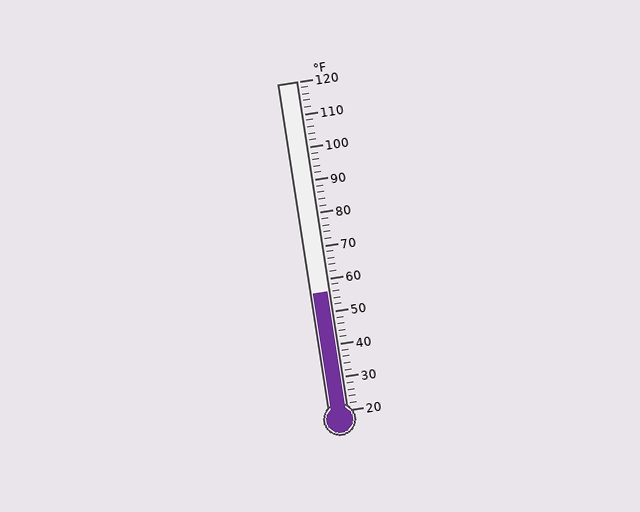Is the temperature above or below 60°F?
The temperature is below 60°F.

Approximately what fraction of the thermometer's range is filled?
The thermometer is filled to approximately 35% of its range.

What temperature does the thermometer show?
The thermometer shows approximately 56°F.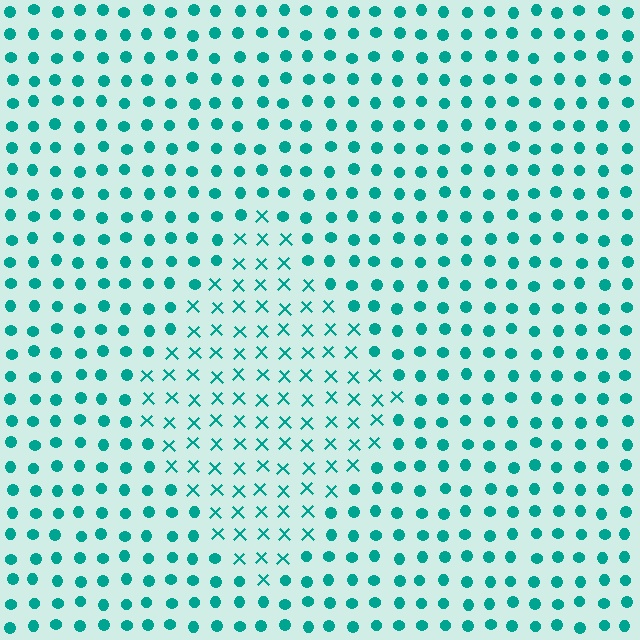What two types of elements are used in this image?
The image uses X marks inside the diamond region and circles outside it.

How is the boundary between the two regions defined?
The boundary is defined by a change in element shape: X marks inside vs. circles outside. All elements share the same color and spacing.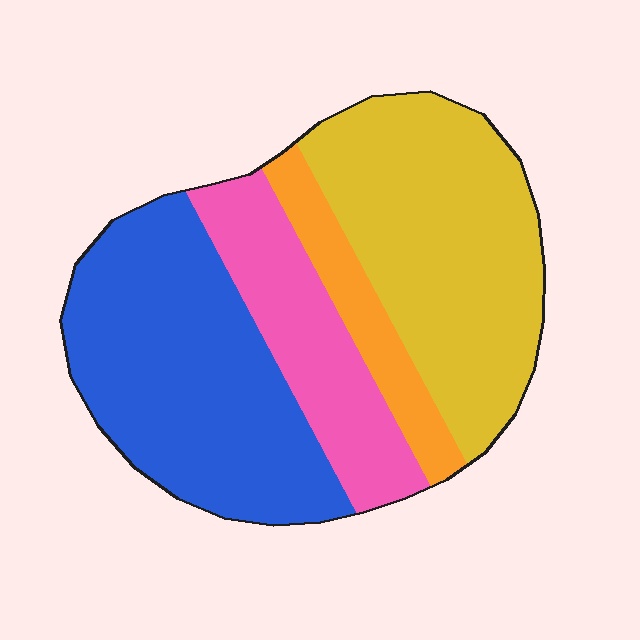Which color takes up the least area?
Orange, at roughly 10%.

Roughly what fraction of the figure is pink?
Pink takes up about one fifth (1/5) of the figure.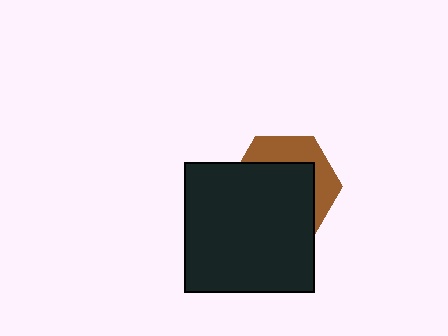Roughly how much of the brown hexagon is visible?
A small part of it is visible (roughly 34%).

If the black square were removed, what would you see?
You would see the complete brown hexagon.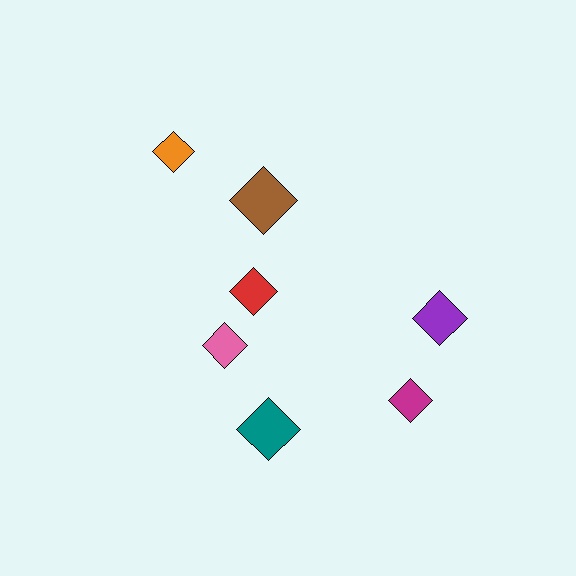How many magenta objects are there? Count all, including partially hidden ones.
There is 1 magenta object.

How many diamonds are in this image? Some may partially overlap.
There are 7 diamonds.